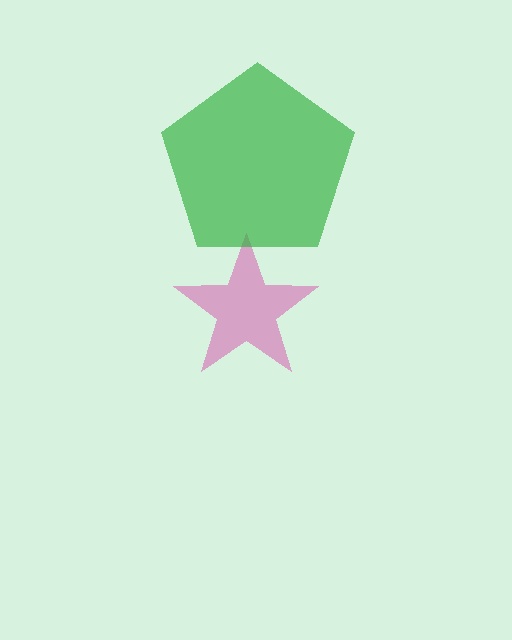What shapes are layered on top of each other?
The layered shapes are: a magenta star, a green pentagon.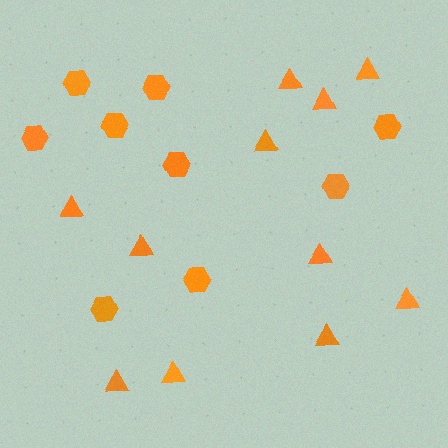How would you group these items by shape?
There are 2 groups: one group of hexagons (9) and one group of triangles (11).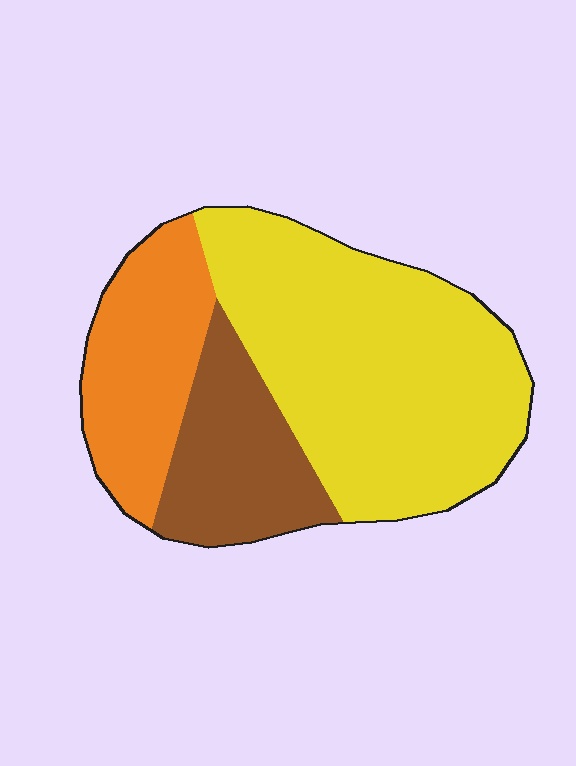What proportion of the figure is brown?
Brown takes up about one fifth (1/5) of the figure.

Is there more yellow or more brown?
Yellow.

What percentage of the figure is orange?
Orange takes up less than a quarter of the figure.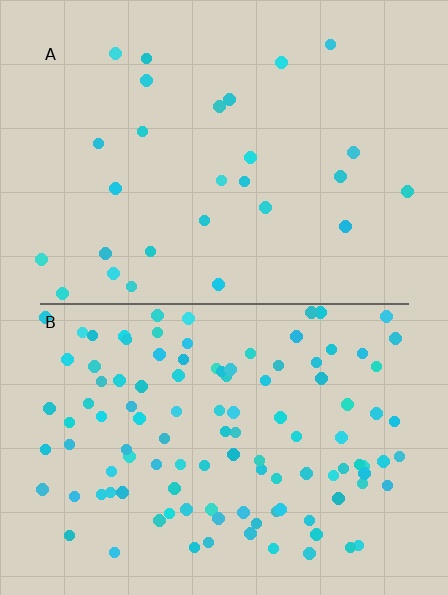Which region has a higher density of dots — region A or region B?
B (the bottom).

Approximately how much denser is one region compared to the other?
Approximately 4.1× — region B over region A.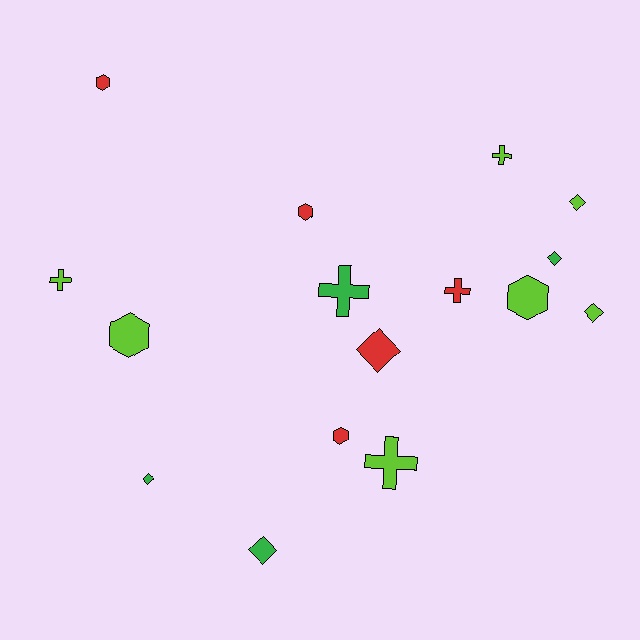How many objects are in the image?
There are 16 objects.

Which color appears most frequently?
Lime, with 7 objects.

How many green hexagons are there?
There are no green hexagons.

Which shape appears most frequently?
Diamond, with 6 objects.